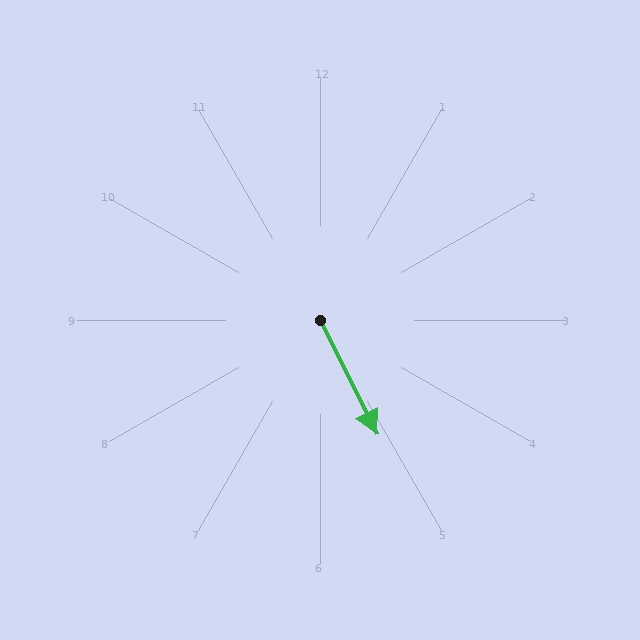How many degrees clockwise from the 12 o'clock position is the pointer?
Approximately 153 degrees.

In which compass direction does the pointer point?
Southeast.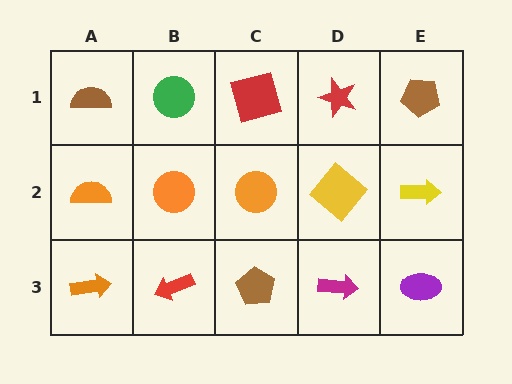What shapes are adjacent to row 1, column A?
An orange semicircle (row 2, column A), a green circle (row 1, column B).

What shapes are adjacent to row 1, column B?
An orange circle (row 2, column B), a brown semicircle (row 1, column A), a red square (row 1, column C).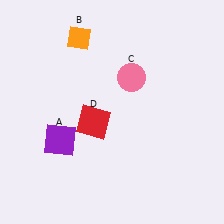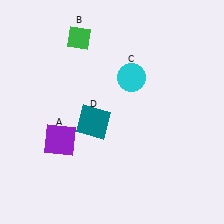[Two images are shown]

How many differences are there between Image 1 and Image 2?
There are 3 differences between the two images.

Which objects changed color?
B changed from orange to green. C changed from pink to cyan. D changed from red to teal.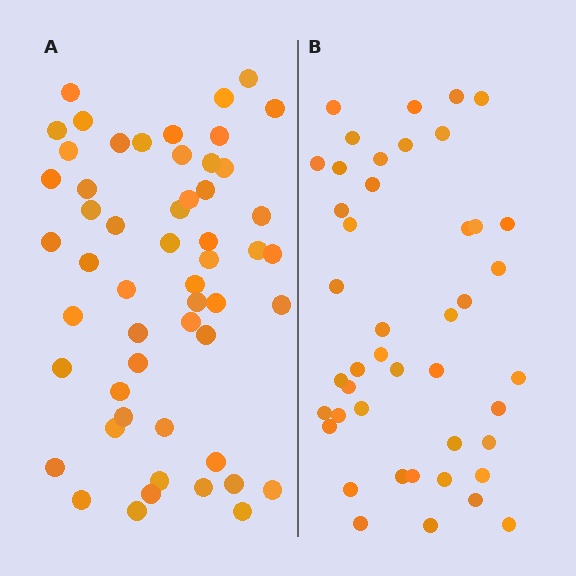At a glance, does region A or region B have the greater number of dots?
Region A (the left region) has more dots.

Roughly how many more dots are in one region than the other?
Region A has roughly 10 or so more dots than region B.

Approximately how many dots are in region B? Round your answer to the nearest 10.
About 40 dots. (The exact count is 44, which rounds to 40.)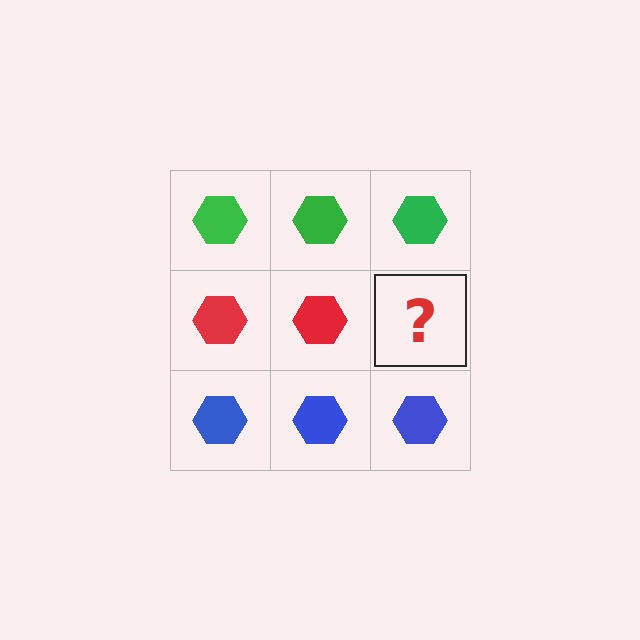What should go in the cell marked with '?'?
The missing cell should contain a red hexagon.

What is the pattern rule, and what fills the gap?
The rule is that each row has a consistent color. The gap should be filled with a red hexagon.